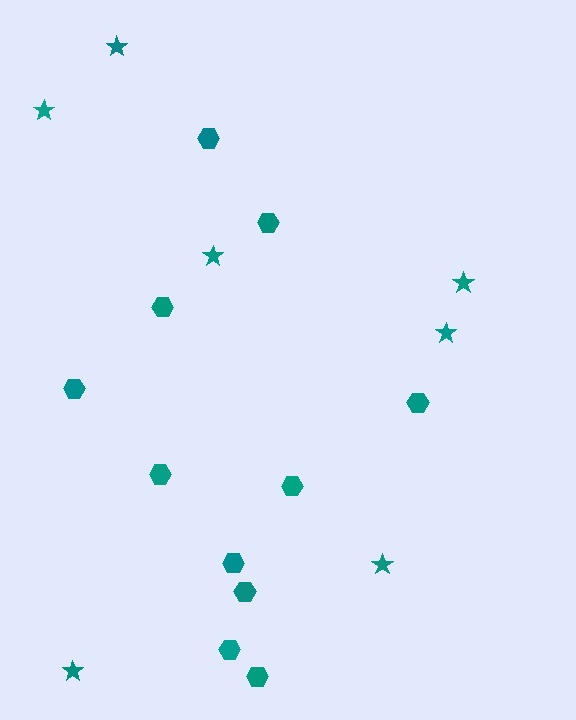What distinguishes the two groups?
There are 2 groups: one group of hexagons (11) and one group of stars (7).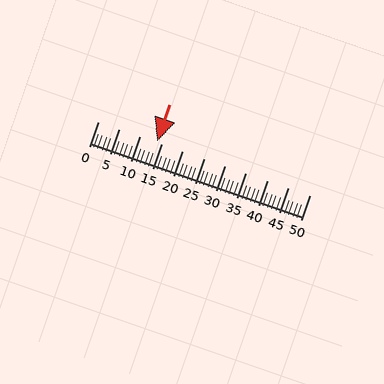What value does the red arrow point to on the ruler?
The red arrow points to approximately 14.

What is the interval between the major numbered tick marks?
The major tick marks are spaced 5 units apart.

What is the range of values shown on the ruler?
The ruler shows values from 0 to 50.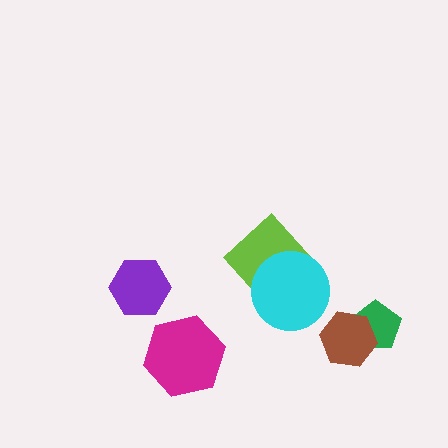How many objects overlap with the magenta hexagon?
0 objects overlap with the magenta hexagon.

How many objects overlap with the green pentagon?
1 object overlaps with the green pentagon.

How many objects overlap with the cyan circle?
1 object overlaps with the cyan circle.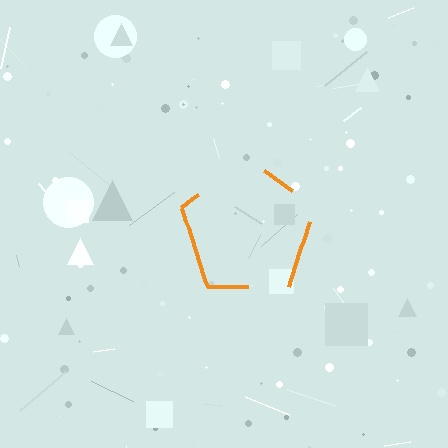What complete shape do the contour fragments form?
The contour fragments form a pentagon.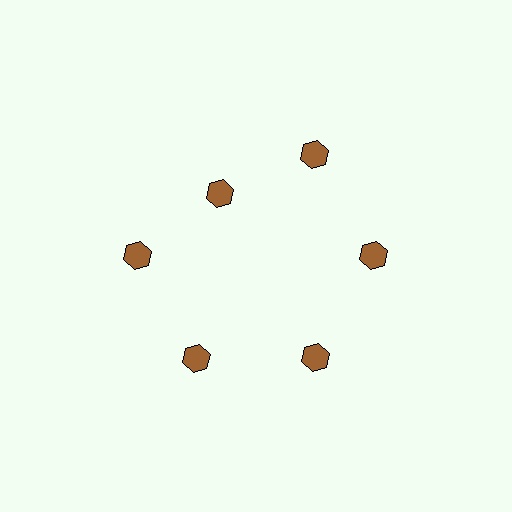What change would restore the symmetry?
The symmetry would be restored by moving it outward, back onto the ring so that all 6 hexagons sit at equal angles and equal distance from the center.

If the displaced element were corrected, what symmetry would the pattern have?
It would have 6-fold rotational symmetry — the pattern would map onto itself every 60 degrees.